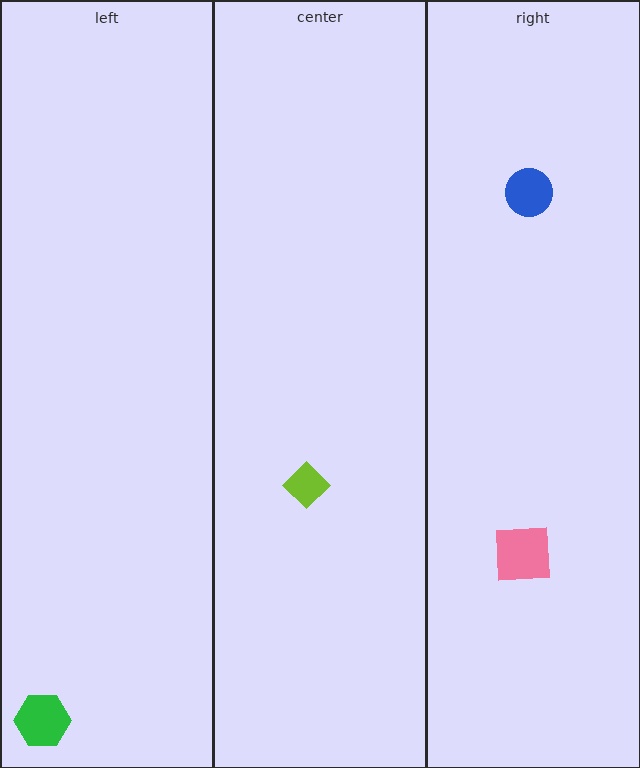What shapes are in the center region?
The lime diamond.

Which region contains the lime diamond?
The center region.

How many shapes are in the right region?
2.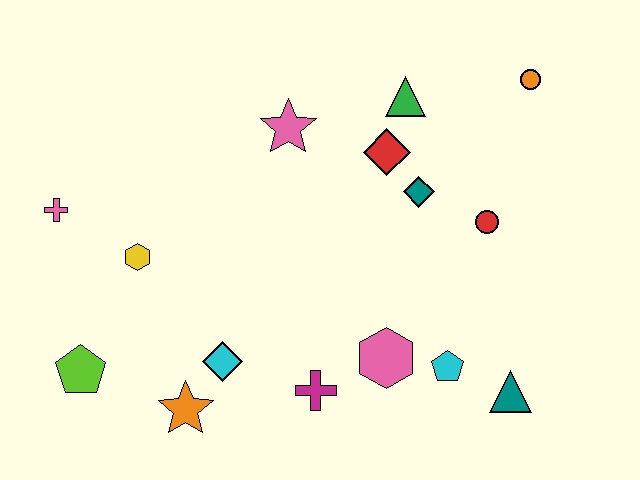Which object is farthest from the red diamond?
The lime pentagon is farthest from the red diamond.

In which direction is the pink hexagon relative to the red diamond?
The pink hexagon is below the red diamond.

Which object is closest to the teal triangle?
The cyan pentagon is closest to the teal triangle.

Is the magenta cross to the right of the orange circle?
No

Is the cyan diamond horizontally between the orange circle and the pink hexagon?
No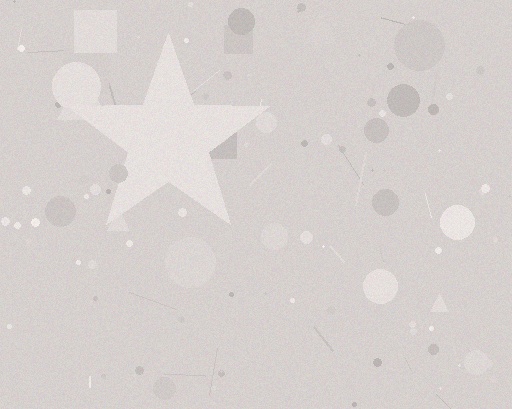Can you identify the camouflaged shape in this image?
The camouflaged shape is a star.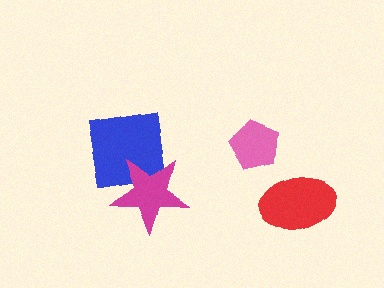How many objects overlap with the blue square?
1 object overlaps with the blue square.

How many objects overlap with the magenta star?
1 object overlaps with the magenta star.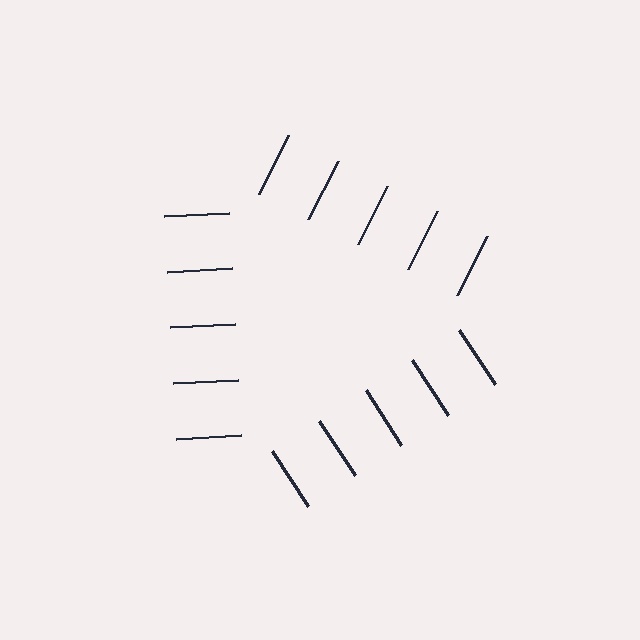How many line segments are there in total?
15 — 5 along each of the 3 edges.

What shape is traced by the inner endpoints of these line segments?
An illusory triangle — the line segments terminate on its edges but no continuous stroke is drawn.